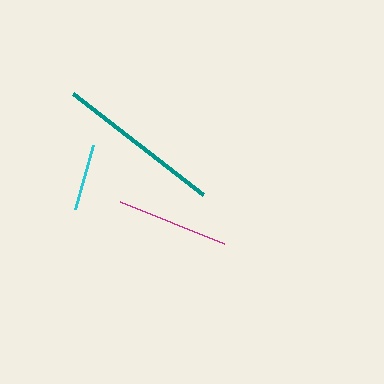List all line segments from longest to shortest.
From longest to shortest: teal, magenta, cyan.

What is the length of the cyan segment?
The cyan segment is approximately 67 pixels long.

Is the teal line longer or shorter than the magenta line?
The teal line is longer than the magenta line.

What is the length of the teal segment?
The teal segment is approximately 164 pixels long.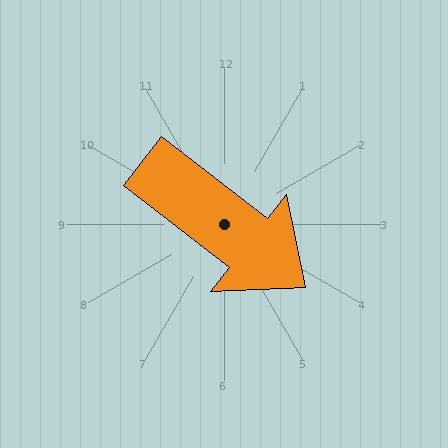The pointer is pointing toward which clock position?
Roughly 4 o'clock.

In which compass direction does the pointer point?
Southeast.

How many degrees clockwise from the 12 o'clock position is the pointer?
Approximately 128 degrees.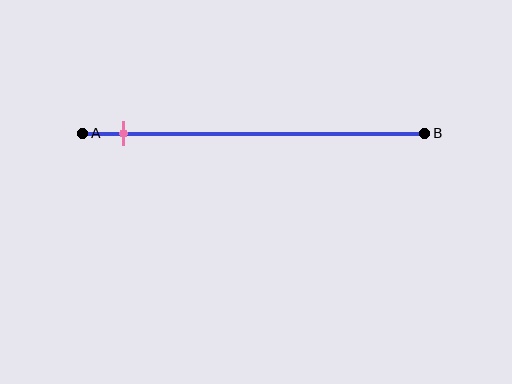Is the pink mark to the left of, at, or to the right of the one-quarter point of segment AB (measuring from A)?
The pink mark is to the left of the one-quarter point of segment AB.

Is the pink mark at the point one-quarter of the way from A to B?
No, the mark is at about 10% from A, not at the 25% one-quarter point.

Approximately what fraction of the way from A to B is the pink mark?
The pink mark is approximately 10% of the way from A to B.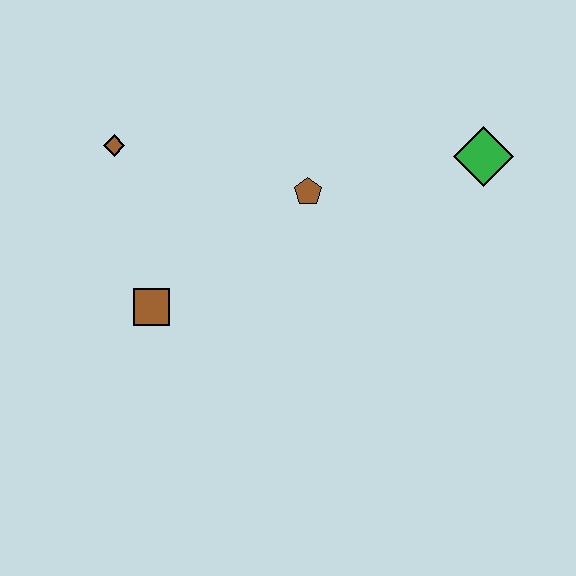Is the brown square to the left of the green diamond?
Yes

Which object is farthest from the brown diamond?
The green diamond is farthest from the brown diamond.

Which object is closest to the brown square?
The brown diamond is closest to the brown square.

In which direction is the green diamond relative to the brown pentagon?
The green diamond is to the right of the brown pentagon.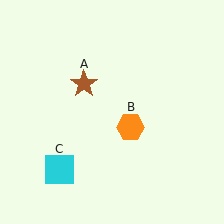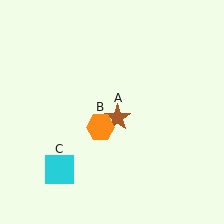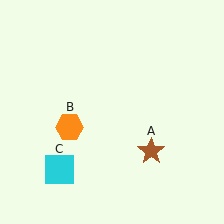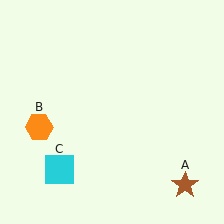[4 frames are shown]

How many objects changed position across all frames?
2 objects changed position: brown star (object A), orange hexagon (object B).